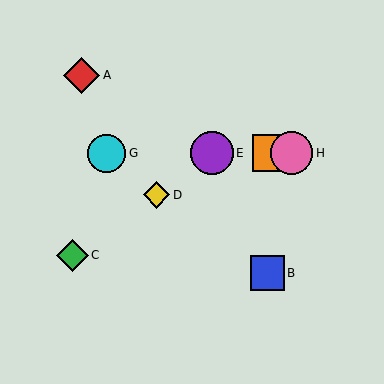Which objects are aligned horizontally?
Objects E, F, G, H are aligned horizontally.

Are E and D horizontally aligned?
No, E is at y≈153 and D is at y≈195.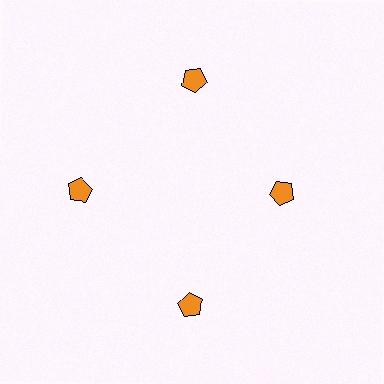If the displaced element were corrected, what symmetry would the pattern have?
It would have 4-fold rotational symmetry — the pattern would map onto itself every 90 degrees.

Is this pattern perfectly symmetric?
No. The 4 orange pentagons are arranged in a ring, but one element near the 3 o'clock position is pulled inward toward the center, breaking the 4-fold rotational symmetry.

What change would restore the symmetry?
The symmetry would be restored by moving it outward, back onto the ring so that all 4 pentagons sit at equal angles and equal distance from the center.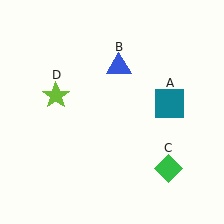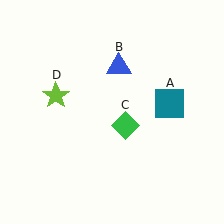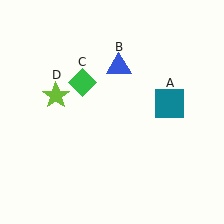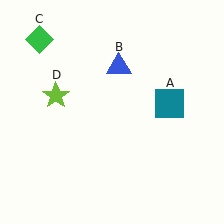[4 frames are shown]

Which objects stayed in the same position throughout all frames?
Teal square (object A) and blue triangle (object B) and lime star (object D) remained stationary.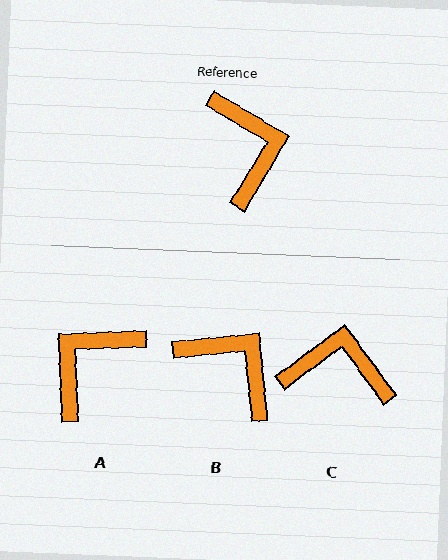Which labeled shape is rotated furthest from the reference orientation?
A, about 123 degrees away.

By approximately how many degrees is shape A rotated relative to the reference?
Approximately 123 degrees counter-clockwise.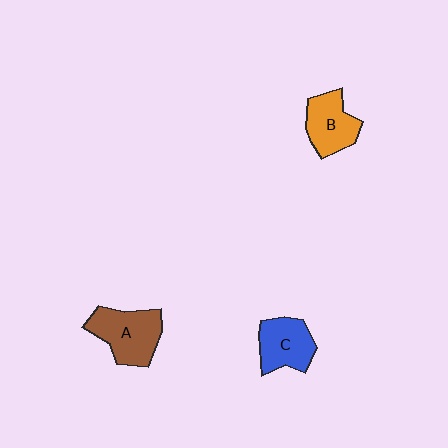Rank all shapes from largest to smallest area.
From largest to smallest: A (brown), C (blue), B (orange).